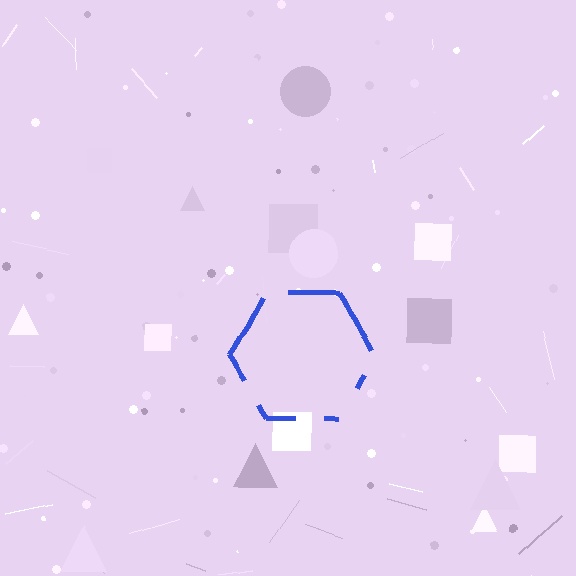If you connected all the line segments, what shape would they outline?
They would outline a hexagon.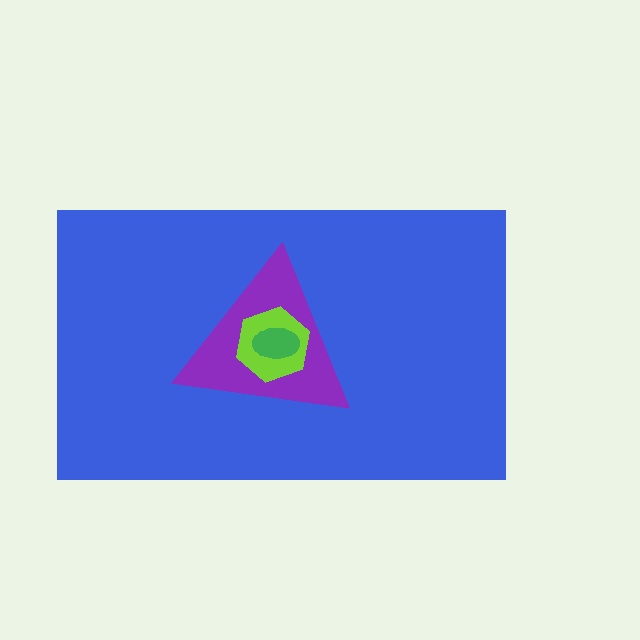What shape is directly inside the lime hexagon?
The green ellipse.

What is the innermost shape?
The green ellipse.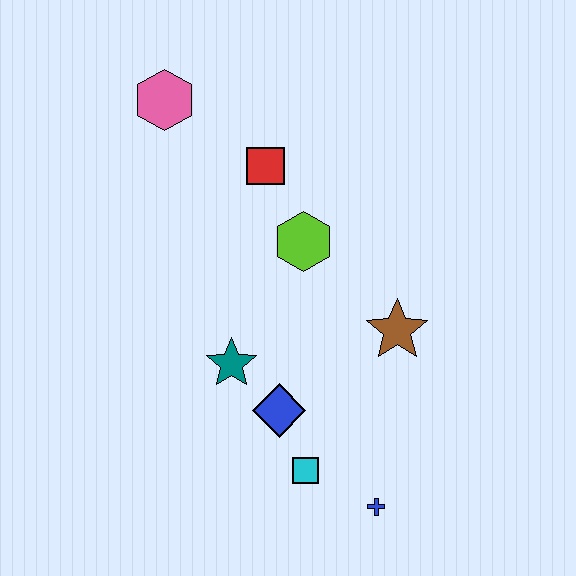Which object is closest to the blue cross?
The cyan square is closest to the blue cross.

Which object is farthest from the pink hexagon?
The blue cross is farthest from the pink hexagon.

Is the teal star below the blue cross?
No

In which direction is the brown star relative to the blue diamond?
The brown star is to the right of the blue diamond.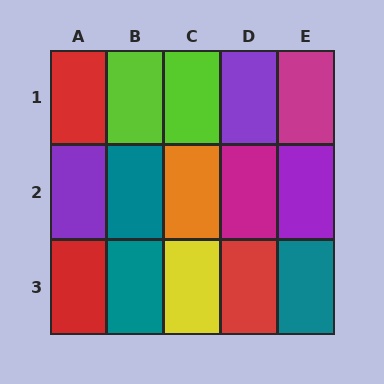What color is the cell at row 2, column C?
Orange.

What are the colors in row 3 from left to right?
Red, teal, yellow, red, teal.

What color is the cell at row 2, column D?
Magenta.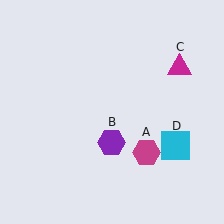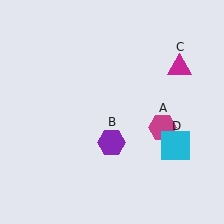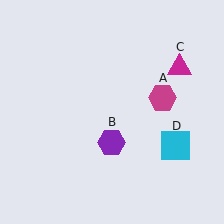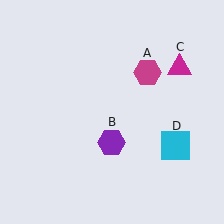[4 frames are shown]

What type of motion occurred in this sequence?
The magenta hexagon (object A) rotated counterclockwise around the center of the scene.